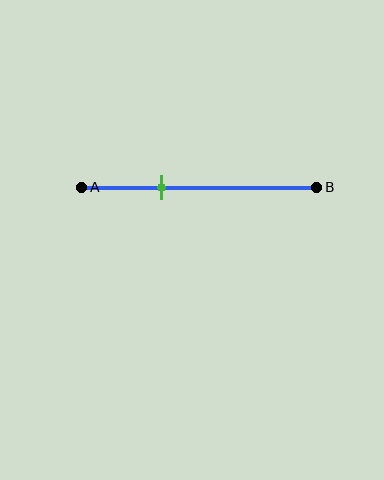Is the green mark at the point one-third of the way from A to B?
Yes, the mark is approximately at the one-third point.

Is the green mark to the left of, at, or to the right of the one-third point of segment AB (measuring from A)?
The green mark is approximately at the one-third point of segment AB.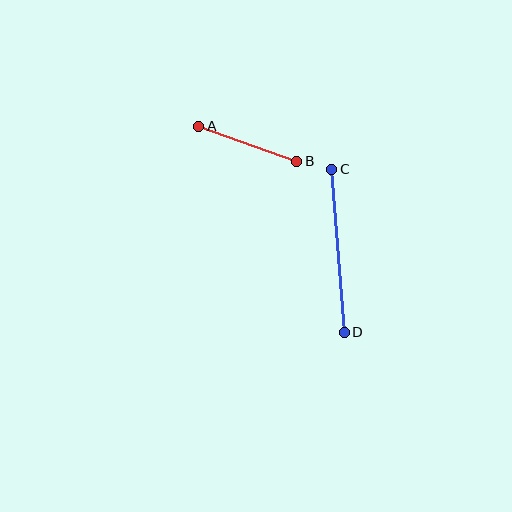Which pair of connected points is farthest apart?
Points C and D are farthest apart.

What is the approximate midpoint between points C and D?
The midpoint is at approximately (338, 251) pixels.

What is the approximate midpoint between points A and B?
The midpoint is at approximately (248, 144) pixels.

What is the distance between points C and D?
The distance is approximately 164 pixels.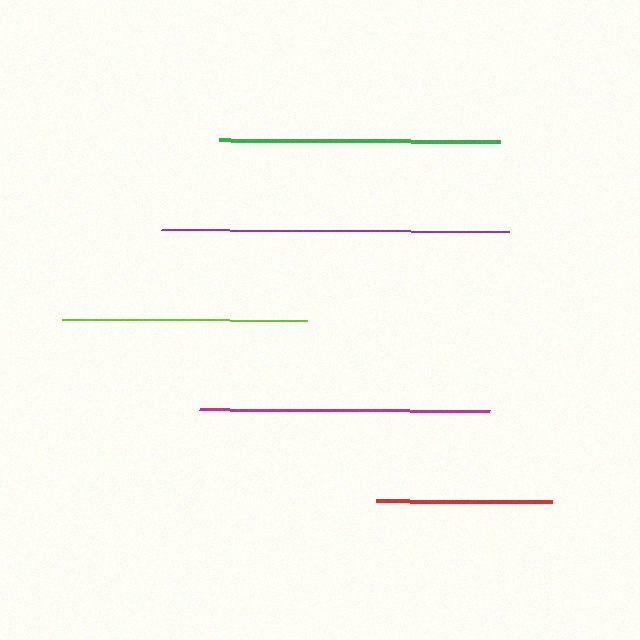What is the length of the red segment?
The red segment is approximately 177 pixels long.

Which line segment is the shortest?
The red line is the shortest at approximately 177 pixels.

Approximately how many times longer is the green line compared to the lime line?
The green line is approximately 1.1 times the length of the lime line.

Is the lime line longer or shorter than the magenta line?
The magenta line is longer than the lime line.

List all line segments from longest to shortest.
From longest to shortest: purple, magenta, green, lime, red.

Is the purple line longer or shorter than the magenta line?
The purple line is longer than the magenta line.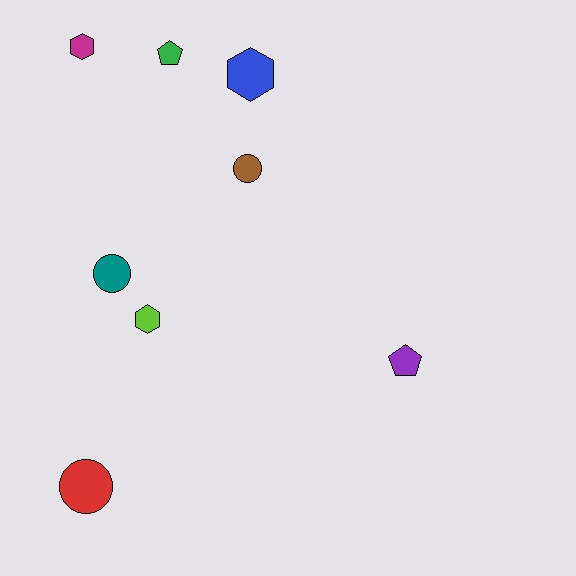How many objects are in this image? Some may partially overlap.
There are 8 objects.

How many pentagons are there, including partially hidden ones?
There are 2 pentagons.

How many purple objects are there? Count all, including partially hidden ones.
There is 1 purple object.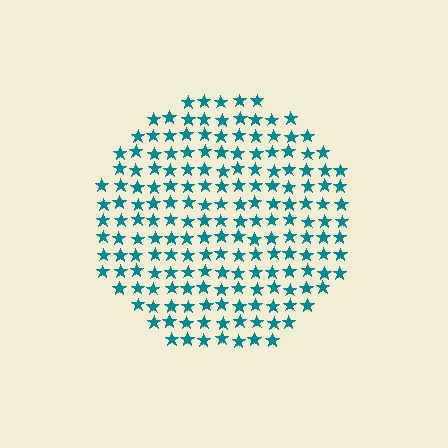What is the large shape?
The large shape is a circle.